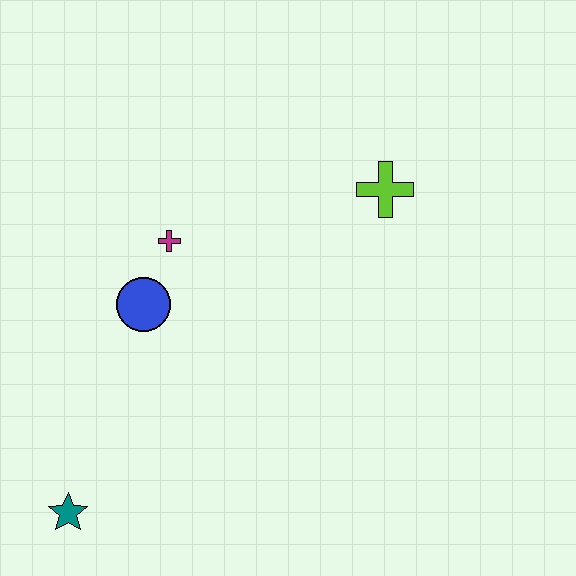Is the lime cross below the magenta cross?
No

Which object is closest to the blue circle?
The magenta cross is closest to the blue circle.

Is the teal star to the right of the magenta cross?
No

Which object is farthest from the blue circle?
The lime cross is farthest from the blue circle.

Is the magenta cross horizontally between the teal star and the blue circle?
No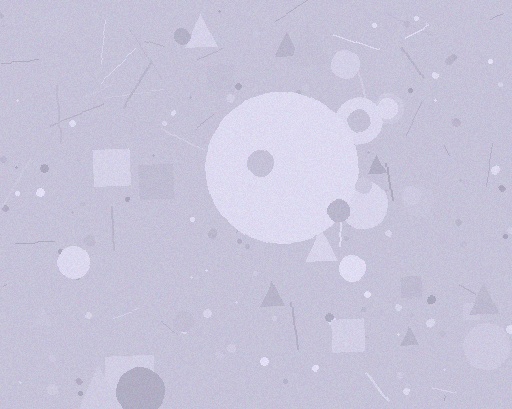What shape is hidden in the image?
A circle is hidden in the image.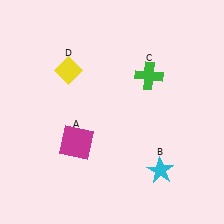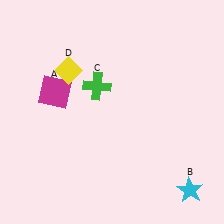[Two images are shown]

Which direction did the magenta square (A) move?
The magenta square (A) moved up.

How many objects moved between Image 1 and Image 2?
3 objects moved between the two images.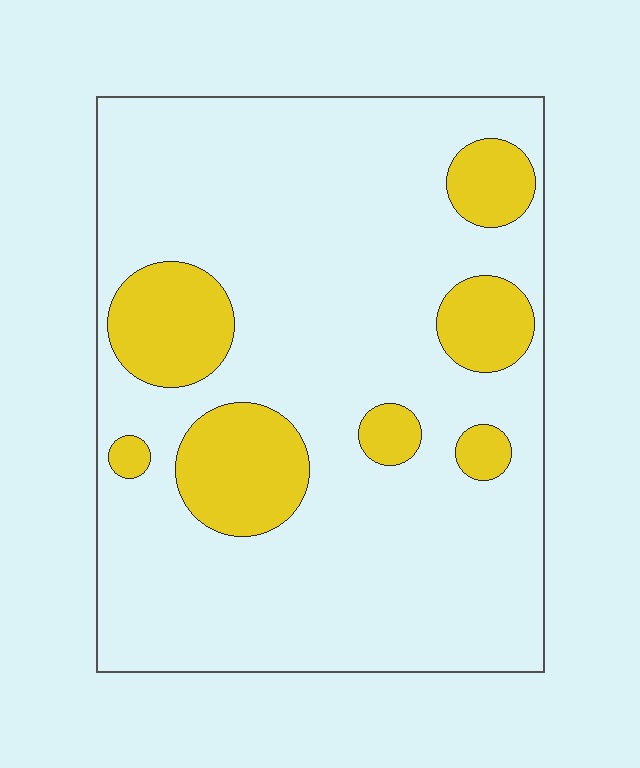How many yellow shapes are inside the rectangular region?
7.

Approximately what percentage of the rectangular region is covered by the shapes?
Approximately 20%.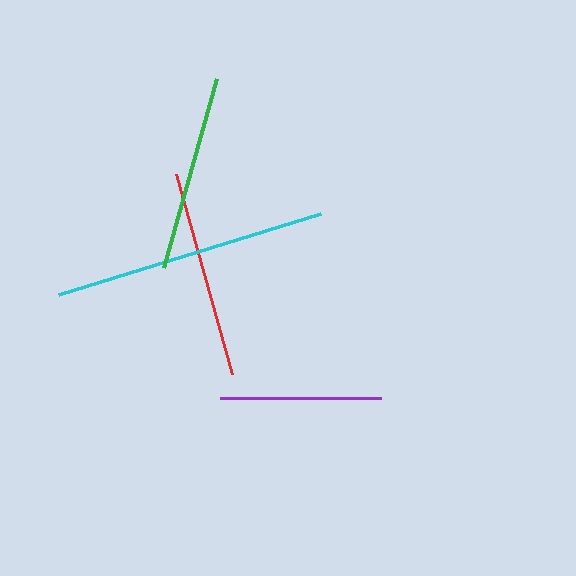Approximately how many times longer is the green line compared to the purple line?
The green line is approximately 1.2 times the length of the purple line.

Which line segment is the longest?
The cyan line is the longest at approximately 274 pixels.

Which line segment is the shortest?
The purple line is the shortest at approximately 161 pixels.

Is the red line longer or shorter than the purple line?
The red line is longer than the purple line.